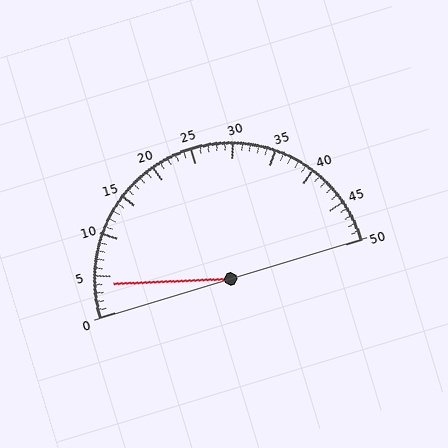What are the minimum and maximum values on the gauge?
The gauge ranges from 0 to 50.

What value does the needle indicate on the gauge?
The needle indicates approximately 4.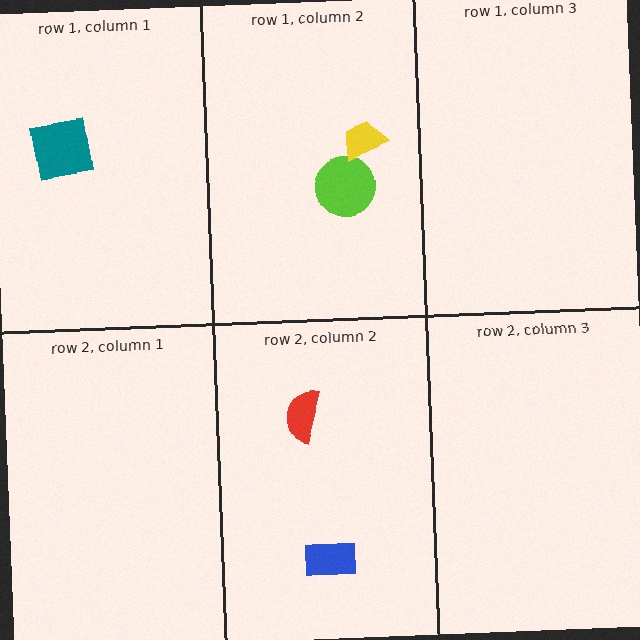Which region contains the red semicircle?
The row 2, column 2 region.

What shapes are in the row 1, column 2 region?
The lime circle, the yellow trapezoid.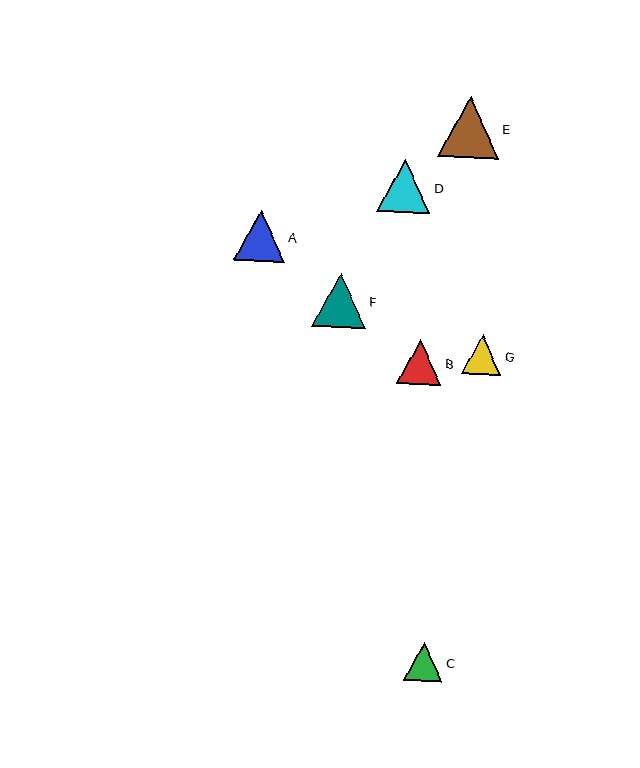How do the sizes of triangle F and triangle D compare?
Triangle F and triangle D are approximately the same size.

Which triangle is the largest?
Triangle E is the largest with a size of approximately 61 pixels.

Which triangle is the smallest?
Triangle C is the smallest with a size of approximately 38 pixels.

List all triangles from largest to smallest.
From largest to smallest: E, F, D, A, B, G, C.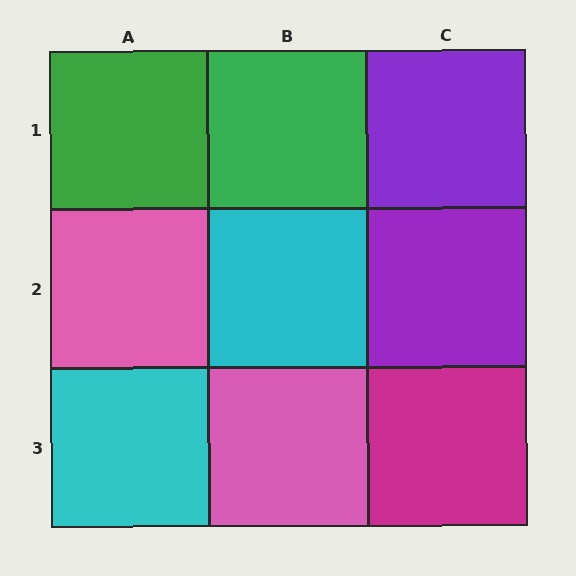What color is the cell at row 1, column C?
Purple.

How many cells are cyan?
2 cells are cyan.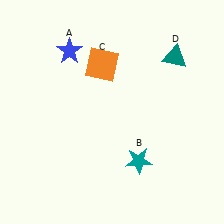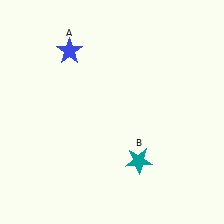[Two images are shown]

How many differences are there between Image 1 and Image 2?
There are 2 differences between the two images.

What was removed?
The orange square (C), the teal triangle (D) were removed in Image 2.